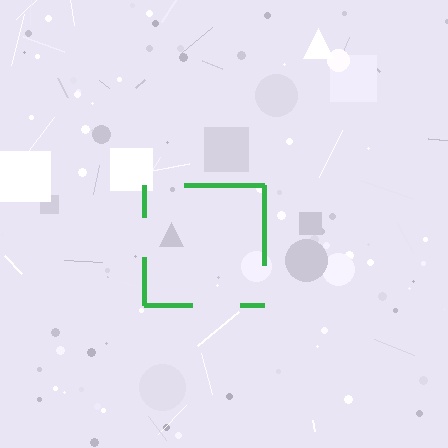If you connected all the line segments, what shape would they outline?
They would outline a square.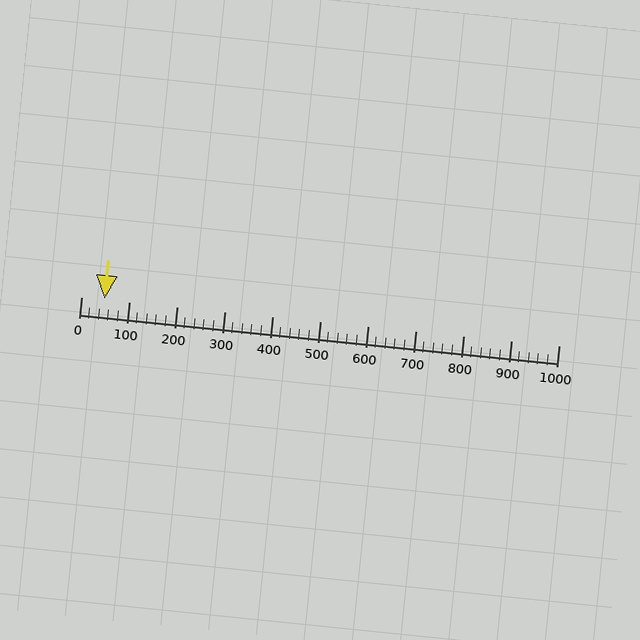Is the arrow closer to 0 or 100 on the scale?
The arrow is closer to 0.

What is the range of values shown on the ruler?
The ruler shows values from 0 to 1000.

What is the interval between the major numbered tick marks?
The major tick marks are spaced 100 units apart.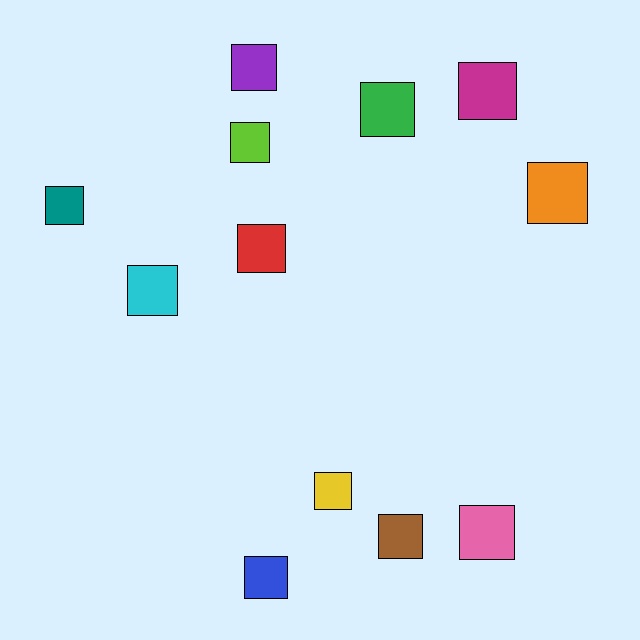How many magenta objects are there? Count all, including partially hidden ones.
There is 1 magenta object.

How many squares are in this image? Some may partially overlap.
There are 12 squares.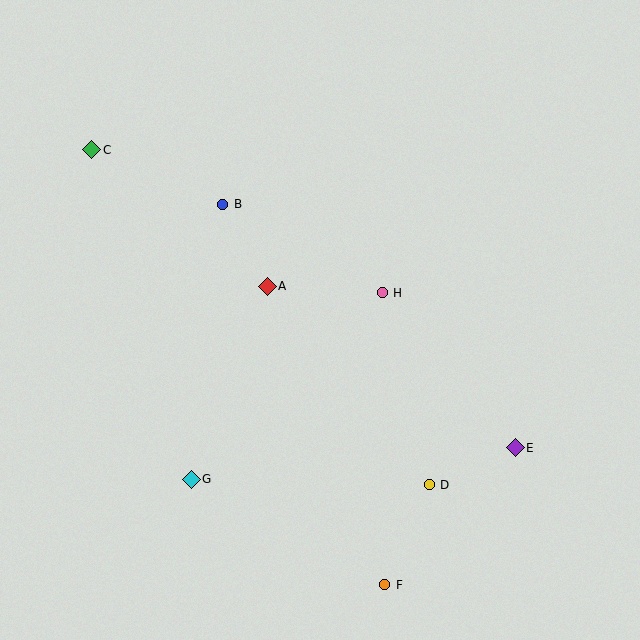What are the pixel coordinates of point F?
Point F is at (385, 585).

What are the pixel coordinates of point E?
Point E is at (515, 448).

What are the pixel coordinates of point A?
Point A is at (267, 286).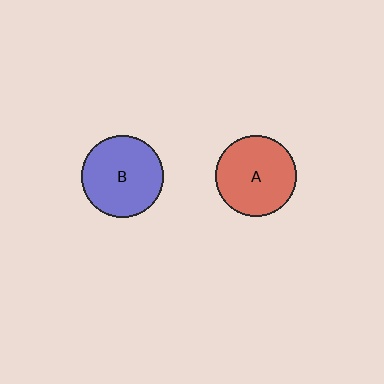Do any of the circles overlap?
No, none of the circles overlap.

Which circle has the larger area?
Circle B (blue).